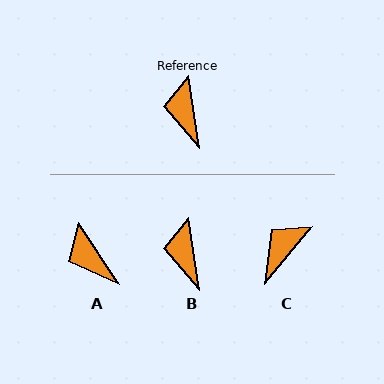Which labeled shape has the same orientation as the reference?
B.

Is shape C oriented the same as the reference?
No, it is off by about 48 degrees.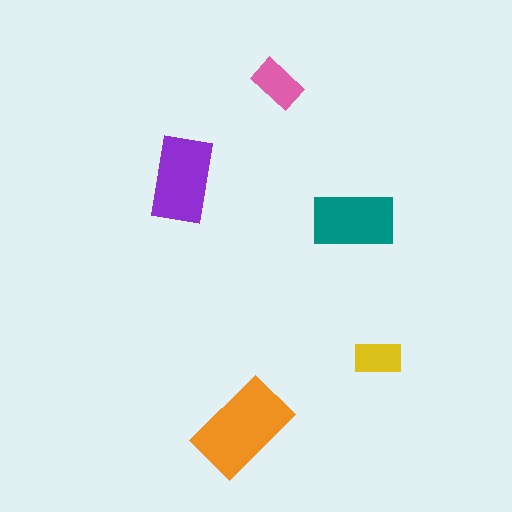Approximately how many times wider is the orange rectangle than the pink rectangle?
About 2 times wider.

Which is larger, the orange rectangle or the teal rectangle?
The orange one.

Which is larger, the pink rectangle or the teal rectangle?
The teal one.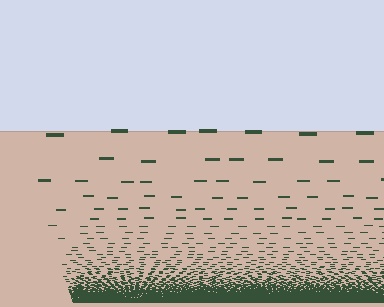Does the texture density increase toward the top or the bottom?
Density increases toward the bottom.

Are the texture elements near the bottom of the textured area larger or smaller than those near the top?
Smaller. The gradient is inverted — elements near the bottom are smaller and denser.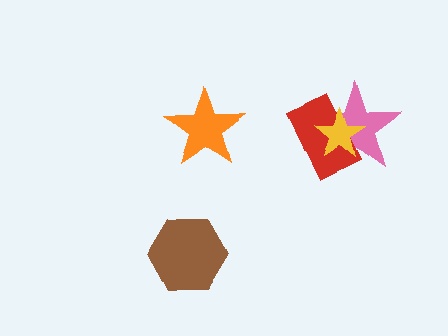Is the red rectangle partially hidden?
Yes, it is partially covered by another shape.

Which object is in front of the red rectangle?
The yellow star is in front of the red rectangle.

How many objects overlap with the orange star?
0 objects overlap with the orange star.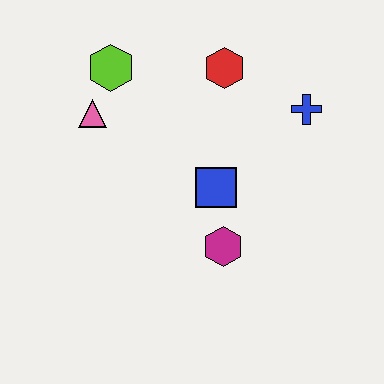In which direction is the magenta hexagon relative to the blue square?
The magenta hexagon is below the blue square.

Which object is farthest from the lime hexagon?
The magenta hexagon is farthest from the lime hexagon.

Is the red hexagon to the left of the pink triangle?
No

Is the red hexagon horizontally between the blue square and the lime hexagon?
No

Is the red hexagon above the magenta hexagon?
Yes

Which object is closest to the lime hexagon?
The pink triangle is closest to the lime hexagon.